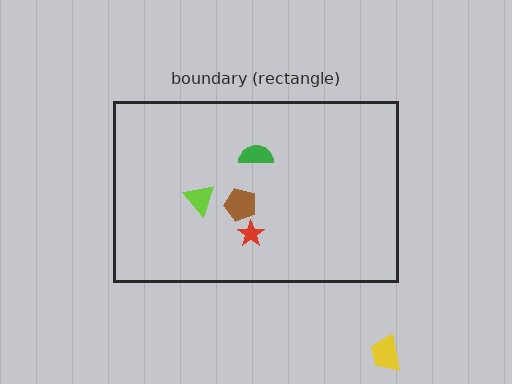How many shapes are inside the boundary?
4 inside, 1 outside.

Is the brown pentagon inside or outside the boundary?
Inside.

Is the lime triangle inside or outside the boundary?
Inside.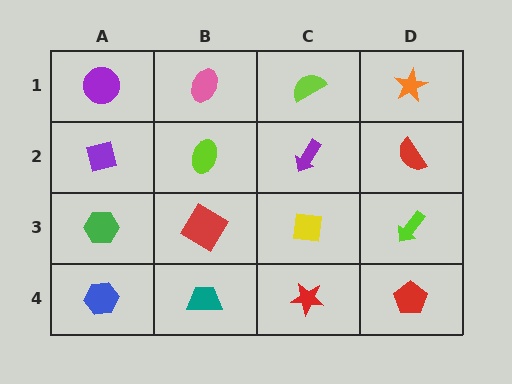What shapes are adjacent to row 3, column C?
A purple arrow (row 2, column C), a red star (row 4, column C), a red diamond (row 3, column B), a lime arrow (row 3, column D).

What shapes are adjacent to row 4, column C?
A yellow square (row 3, column C), a teal trapezoid (row 4, column B), a red pentagon (row 4, column D).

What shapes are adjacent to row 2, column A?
A purple circle (row 1, column A), a green hexagon (row 3, column A), a lime ellipse (row 2, column B).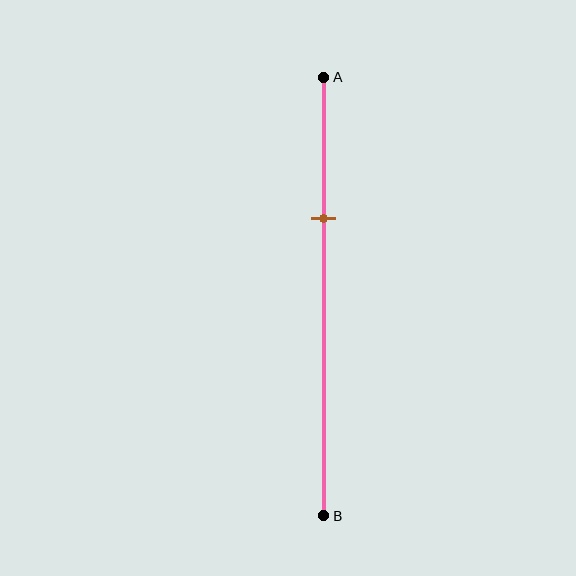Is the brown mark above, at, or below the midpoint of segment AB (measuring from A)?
The brown mark is above the midpoint of segment AB.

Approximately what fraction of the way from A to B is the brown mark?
The brown mark is approximately 30% of the way from A to B.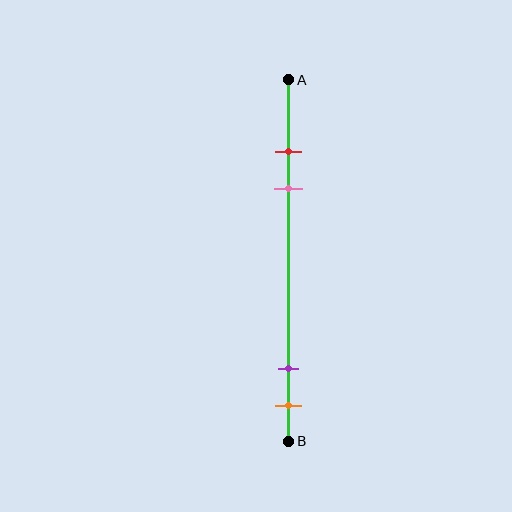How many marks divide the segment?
There are 4 marks dividing the segment.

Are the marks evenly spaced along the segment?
No, the marks are not evenly spaced.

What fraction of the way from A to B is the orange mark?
The orange mark is approximately 90% (0.9) of the way from A to B.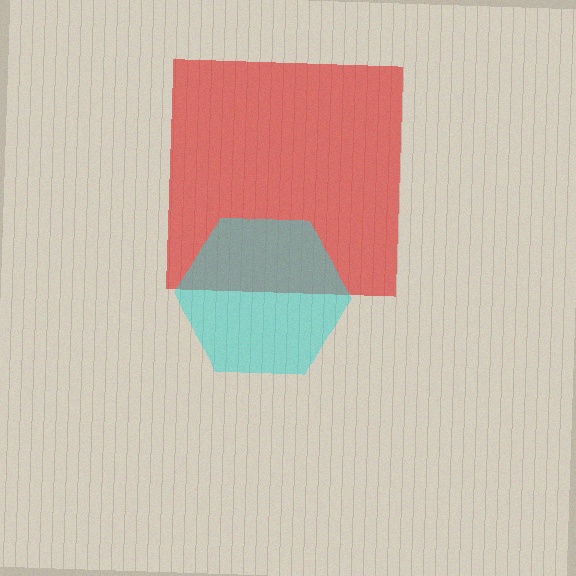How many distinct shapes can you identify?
There are 2 distinct shapes: a red square, a cyan hexagon.